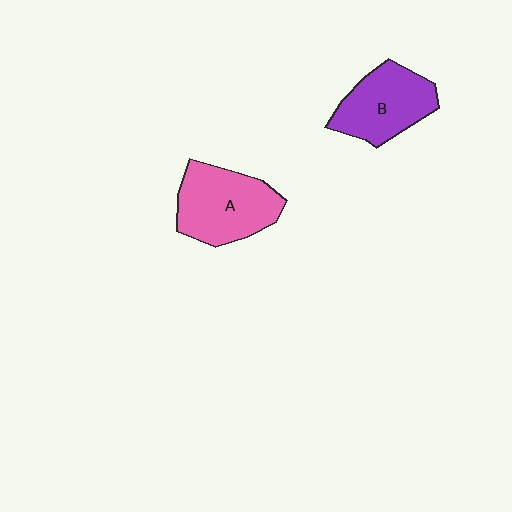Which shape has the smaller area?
Shape B (purple).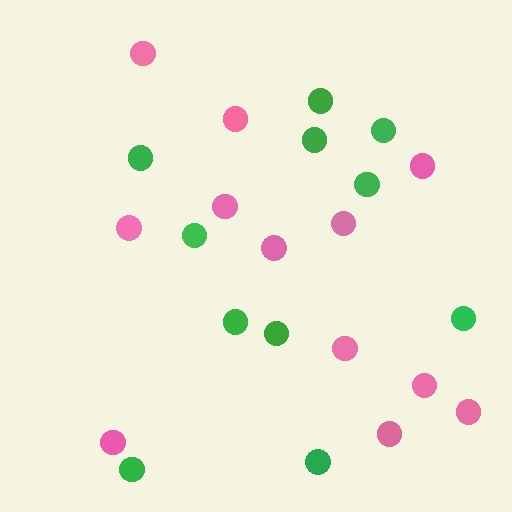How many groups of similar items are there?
There are 2 groups: one group of pink circles (12) and one group of green circles (11).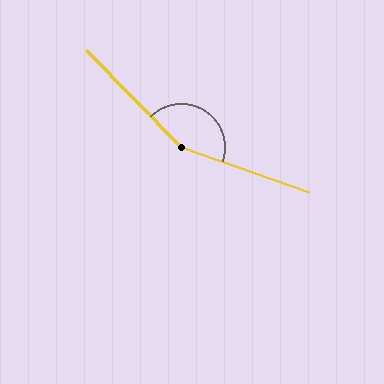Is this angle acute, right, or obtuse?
It is obtuse.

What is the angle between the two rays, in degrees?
Approximately 154 degrees.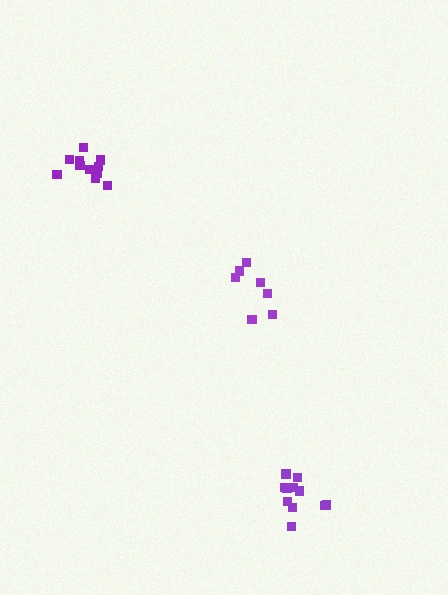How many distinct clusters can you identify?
There are 3 distinct clusters.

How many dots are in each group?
Group 1: 7 dots, Group 2: 11 dots, Group 3: 11 dots (29 total).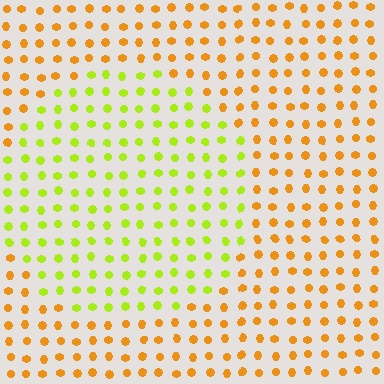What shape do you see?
I see a circle.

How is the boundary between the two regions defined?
The boundary is defined purely by a slight shift in hue (about 46 degrees). Spacing, size, and orientation are identical on both sides.